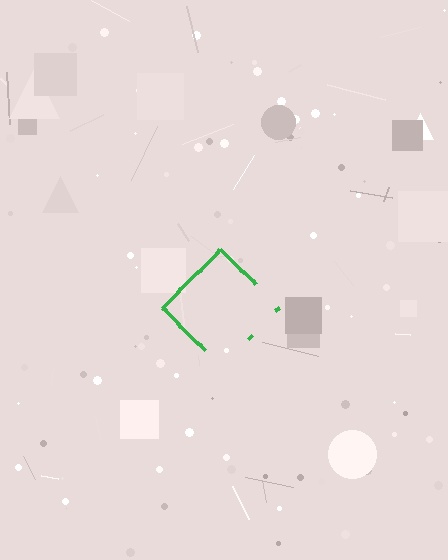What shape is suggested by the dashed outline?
The dashed outline suggests a diamond.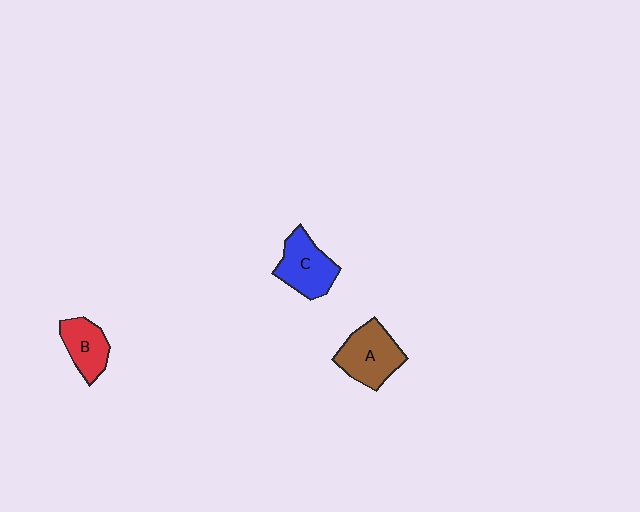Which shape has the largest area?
Shape A (brown).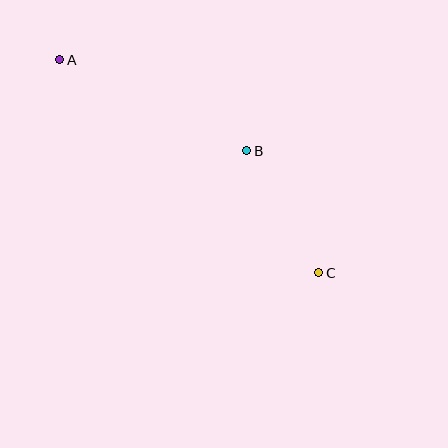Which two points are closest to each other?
Points B and C are closest to each other.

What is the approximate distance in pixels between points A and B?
The distance between A and B is approximately 208 pixels.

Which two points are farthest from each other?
Points A and C are farthest from each other.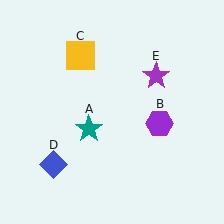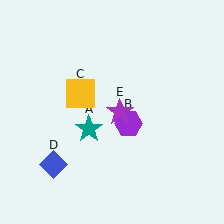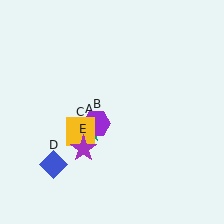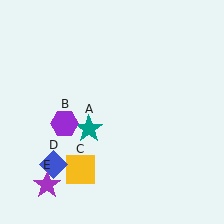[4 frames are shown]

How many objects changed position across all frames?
3 objects changed position: purple hexagon (object B), yellow square (object C), purple star (object E).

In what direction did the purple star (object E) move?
The purple star (object E) moved down and to the left.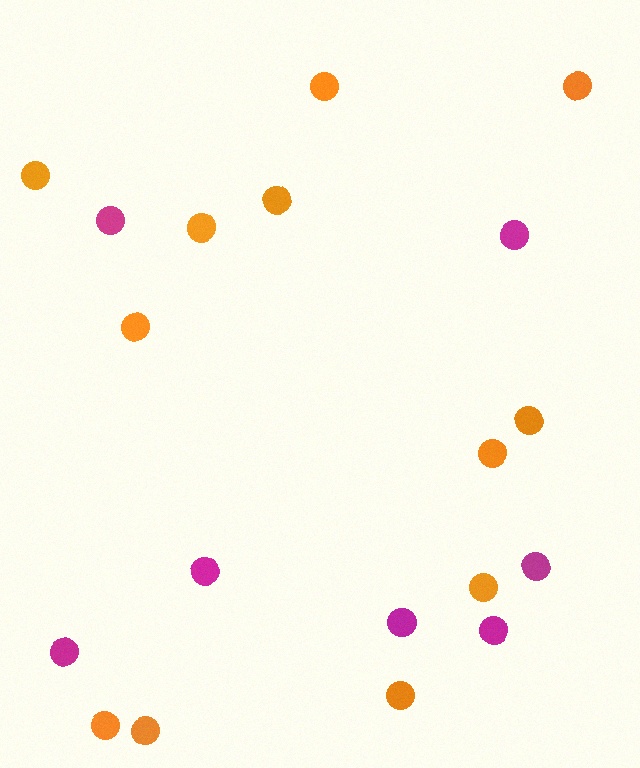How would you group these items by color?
There are 2 groups: one group of orange circles (12) and one group of magenta circles (7).